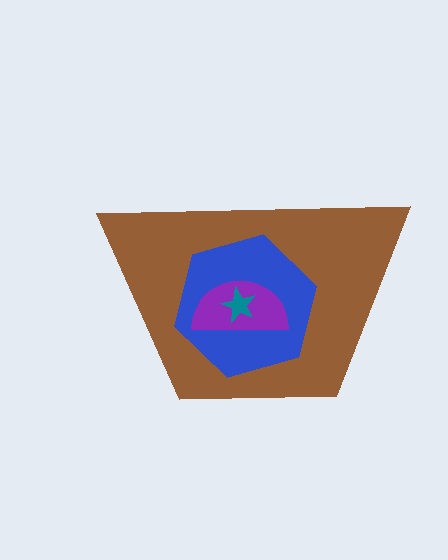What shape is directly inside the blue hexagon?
The purple semicircle.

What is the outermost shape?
The brown trapezoid.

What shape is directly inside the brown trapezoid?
The blue hexagon.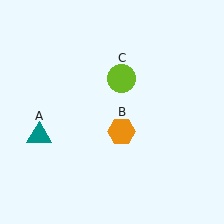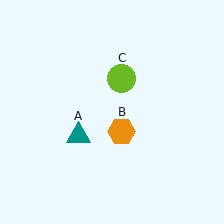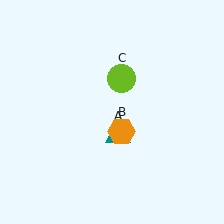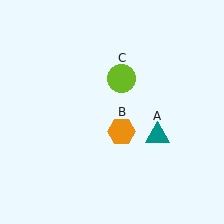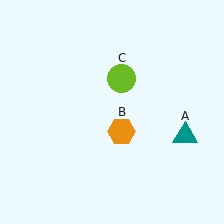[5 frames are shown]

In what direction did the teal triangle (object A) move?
The teal triangle (object A) moved right.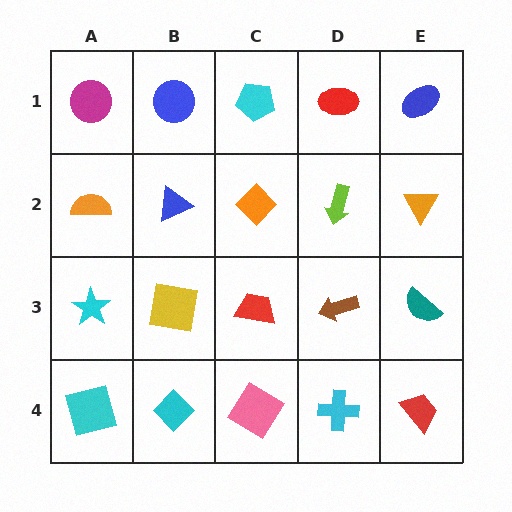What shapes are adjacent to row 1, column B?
A blue triangle (row 2, column B), a magenta circle (row 1, column A), a cyan pentagon (row 1, column C).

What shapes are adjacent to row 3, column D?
A lime arrow (row 2, column D), a cyan cross (row 4, column D), a red trapezoid (row 3, column C), a teal semicircle (row 3, column E).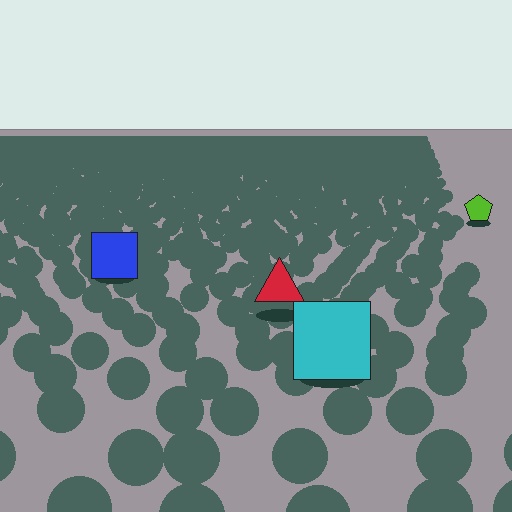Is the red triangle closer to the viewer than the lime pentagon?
Yes. The red triangle is closer — you can tell from the texture gradient: the ground texture is coarser near it.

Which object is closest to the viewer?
The cyan square is closest. The texture marks near it are larger and more spread out.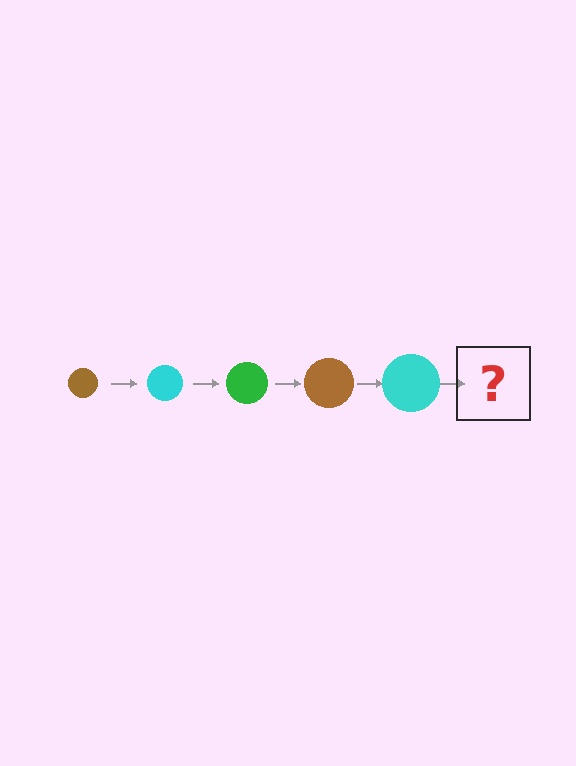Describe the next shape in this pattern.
It should be a green circle, larger than the previous one.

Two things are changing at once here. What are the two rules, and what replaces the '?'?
The two rules are that the circle grows larger each step and the color cycles through brown, cyan, and green. The '?' should be a green circle, larger than the previous one.